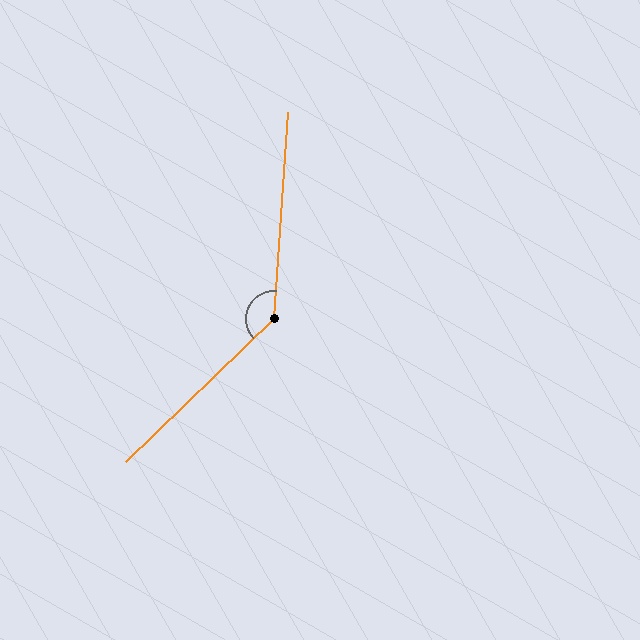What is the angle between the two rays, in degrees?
Approximately 138 degrees.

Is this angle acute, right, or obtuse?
It is obtuse.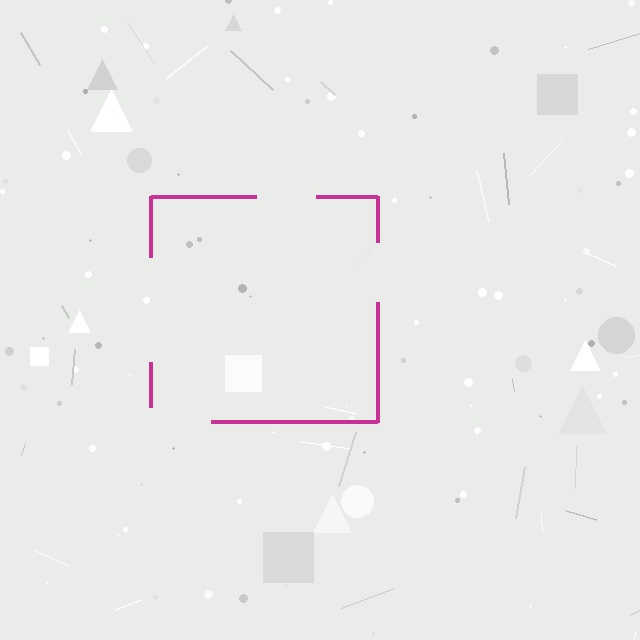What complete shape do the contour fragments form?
The contour fragments form a square.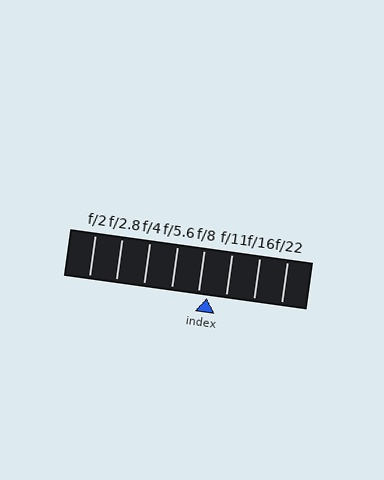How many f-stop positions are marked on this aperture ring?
There are 8 f-stop positions marked.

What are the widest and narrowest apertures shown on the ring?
The widest aperture shown is f/2 and the narrowest is f/22.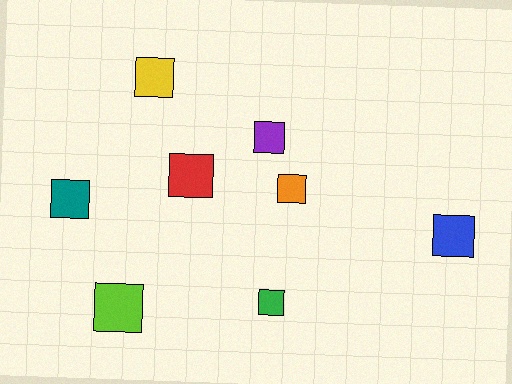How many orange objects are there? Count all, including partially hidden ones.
There is 1 orange object.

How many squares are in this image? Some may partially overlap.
There are 8 squares.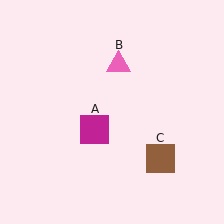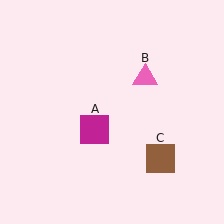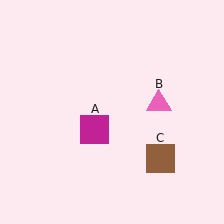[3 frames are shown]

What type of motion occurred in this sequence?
The pink triangle (object B) rotated clockwise around the center of the scene.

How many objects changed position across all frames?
1 object changed position: pink triangle (object B).